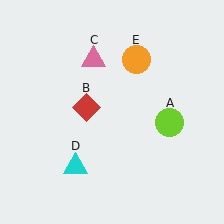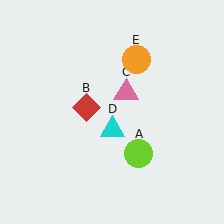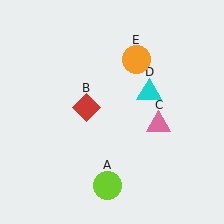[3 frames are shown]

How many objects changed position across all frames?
3 objects changed position: lime circle (object A), pink triangle (object C), cyan triangle (object D).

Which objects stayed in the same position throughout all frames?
Red diamond (object B) and orange circle (object E) remained stationary.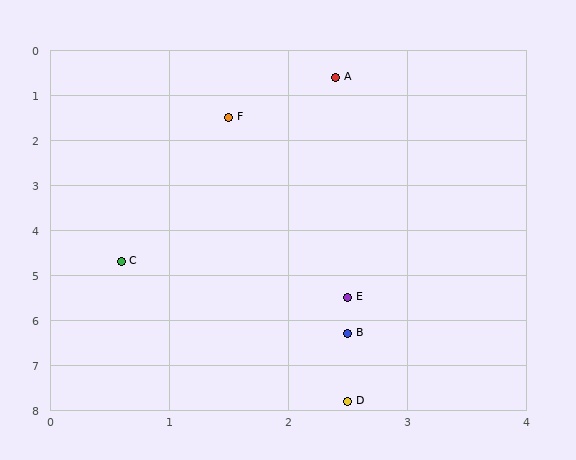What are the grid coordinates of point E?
Point E is at approximately (2.5, 5.5).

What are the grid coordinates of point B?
Point B is at approximately (2.5, 6.3).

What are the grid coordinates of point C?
Point C is at approximately (0.6, 4.7).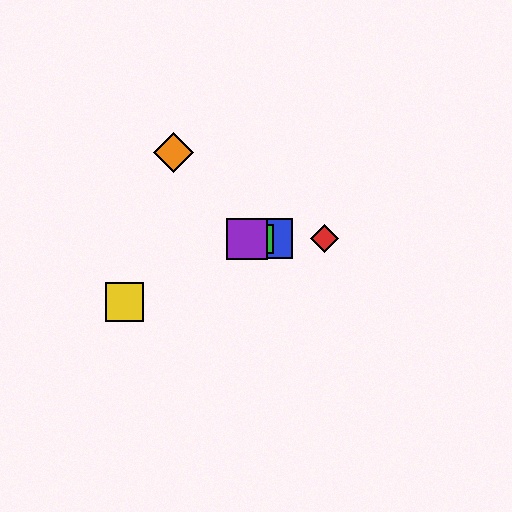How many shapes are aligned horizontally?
4 shapes (the red diamond, the blue square, the green square, the purple square) are aligned horizontally.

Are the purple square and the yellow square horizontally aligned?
No, the purple square is at y≈239 and the yellow square is at y≈302.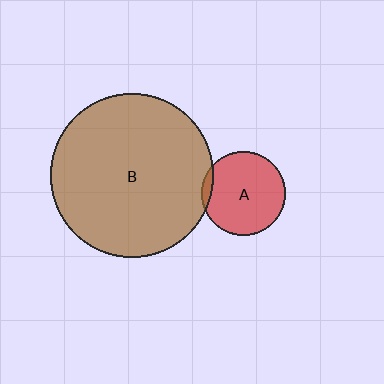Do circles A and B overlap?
Yes.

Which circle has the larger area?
Circle B (brown).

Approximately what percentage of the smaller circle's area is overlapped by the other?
Approximately 5%.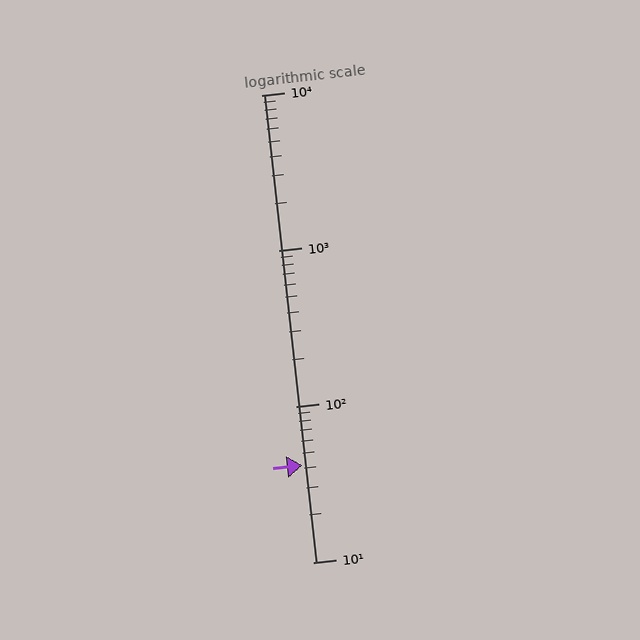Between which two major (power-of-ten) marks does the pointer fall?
The pointer is between 10 and 100.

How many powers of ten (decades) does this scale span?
The scale spans 3 decades, from 10 to 10000.